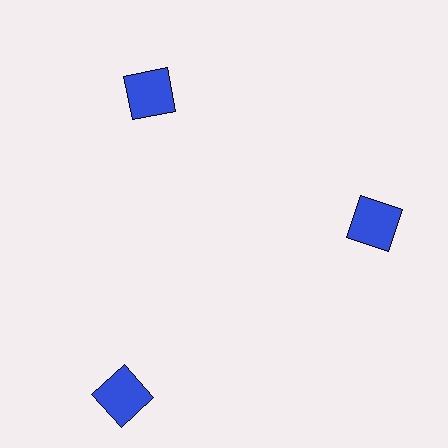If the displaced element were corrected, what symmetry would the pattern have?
It would have 3-fold rotational symmetry — the pattern would map onto itself every 120 degrees.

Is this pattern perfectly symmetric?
No. The 3 blue squares are arranged in a ring, but one element near the 7 o'clock position is pushed outward from the center, breaking the 3-fold rotational symmetry.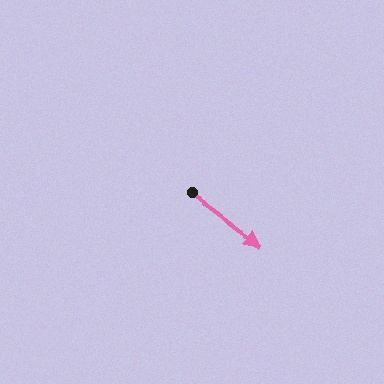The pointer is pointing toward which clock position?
Roughly 4 o'clock.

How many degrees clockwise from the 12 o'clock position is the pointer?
Approximately 127 degrees.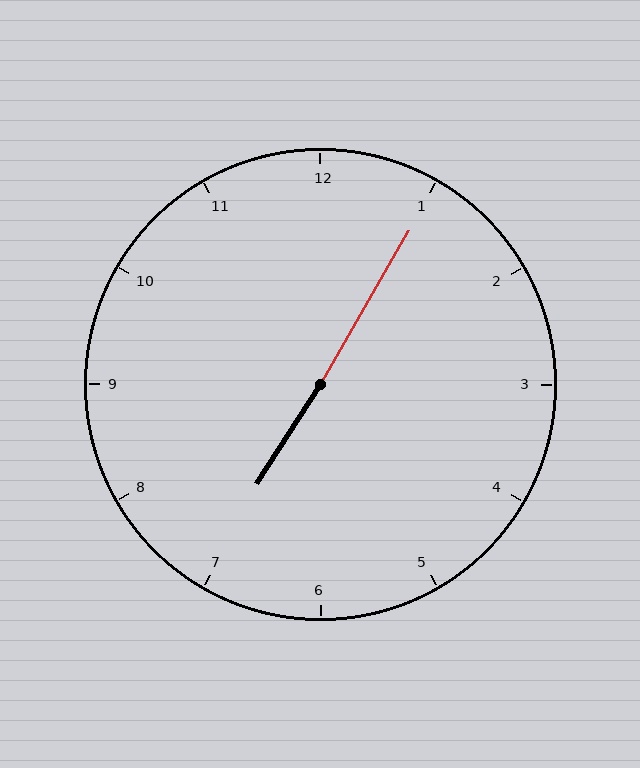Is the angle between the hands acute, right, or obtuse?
It is obtuse.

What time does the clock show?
7:05.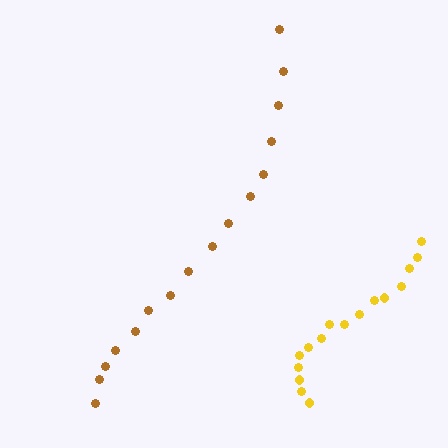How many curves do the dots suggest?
There are 2 distinct paths.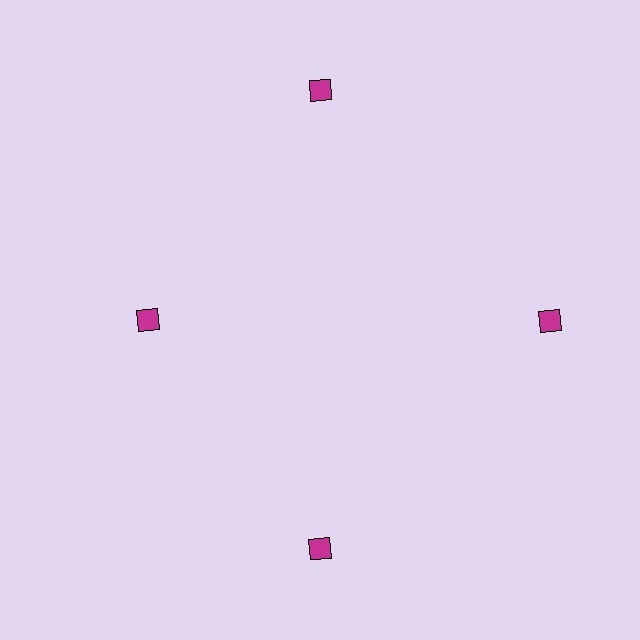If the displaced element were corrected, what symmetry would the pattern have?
It would have 4-fold rotational symmetry — the pattern would map onto itself every 90 degrees.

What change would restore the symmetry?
The symmetry would be restored by moving it outward, back onto the ring so that all 4 diamonds sit at equal angles and equal distance from the center.